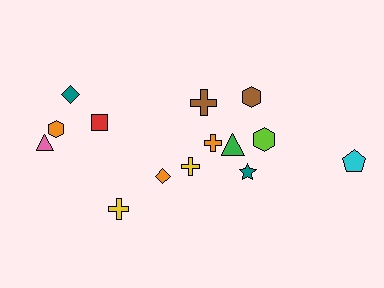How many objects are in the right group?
There are 8 objects.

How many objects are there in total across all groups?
There are 14 objects.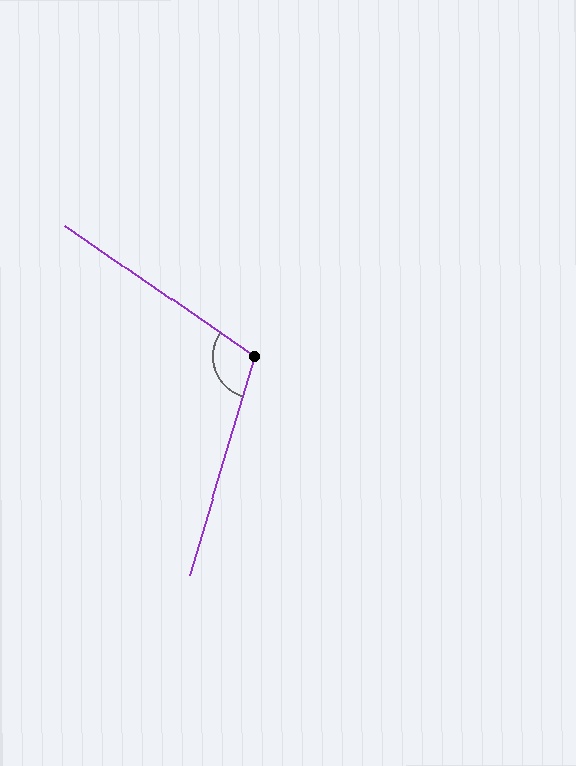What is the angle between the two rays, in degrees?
Approximately 108 degrees.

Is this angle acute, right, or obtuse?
It is obtuse.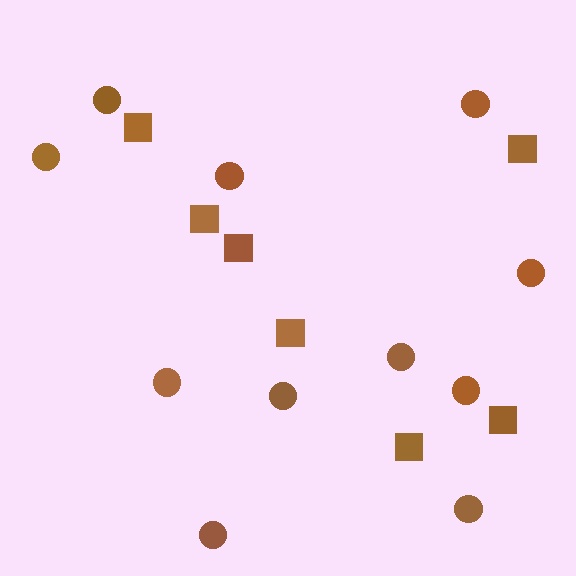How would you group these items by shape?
There are 2 groups: one group of circles (11) and one group of squares (7).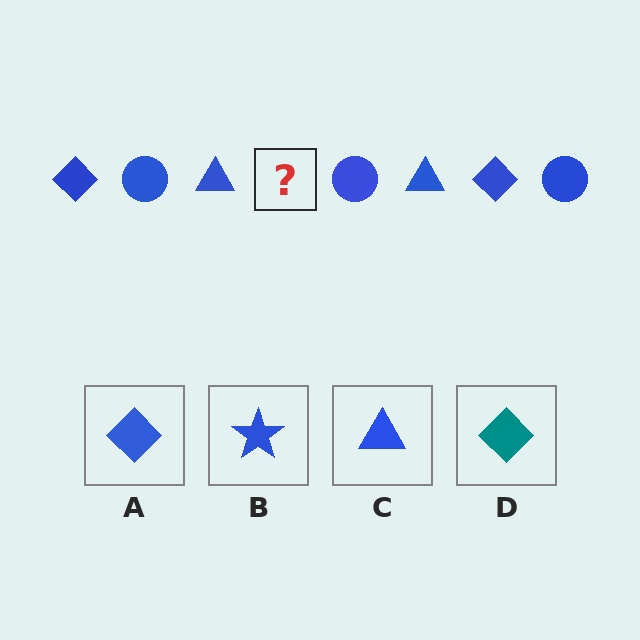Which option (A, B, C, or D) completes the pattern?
A.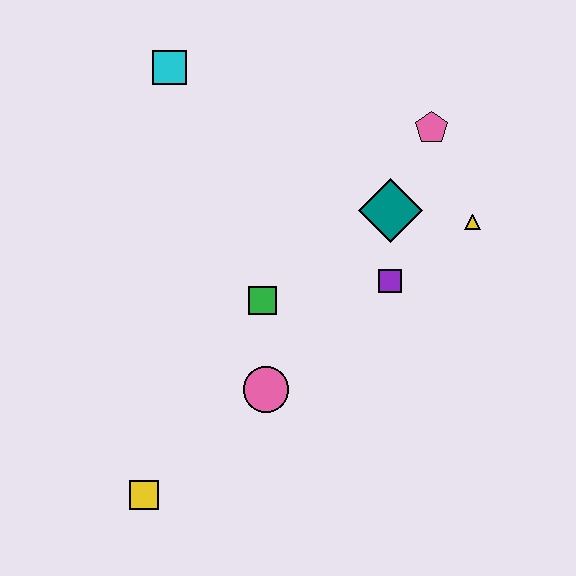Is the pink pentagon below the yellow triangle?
No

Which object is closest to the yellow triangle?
The teal diamond is closest to the yellow triangle.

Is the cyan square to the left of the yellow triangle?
Yes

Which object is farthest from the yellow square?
The pink pentagon is farthest from the yellow square.